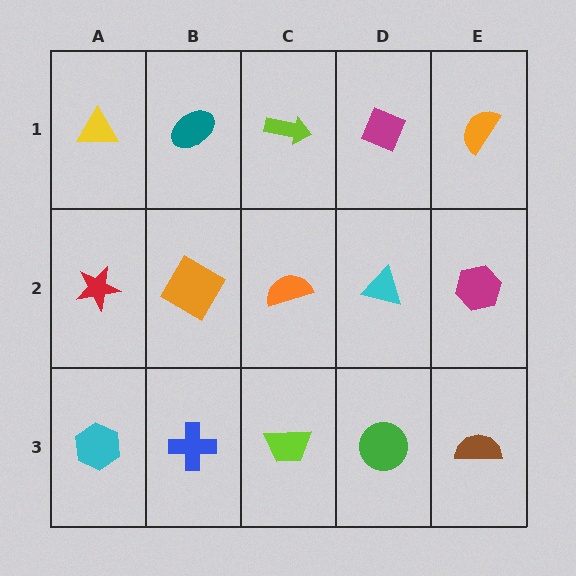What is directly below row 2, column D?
A green circle.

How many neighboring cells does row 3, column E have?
2.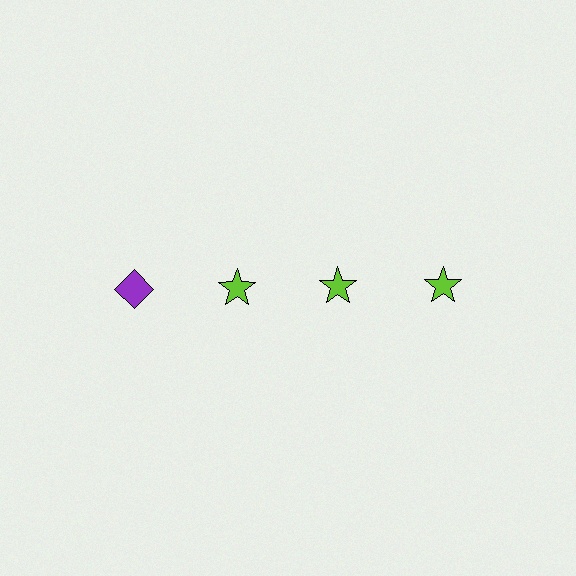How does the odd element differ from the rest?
It differs in both color (purple instead of lime) and shape (diamond instead of star).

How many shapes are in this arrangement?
There are 4 shapes arranged in a grid pattern.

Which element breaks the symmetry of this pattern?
The purple diamond in the top row, leftmost column breaks the symmetry. All other shapes are lime stars.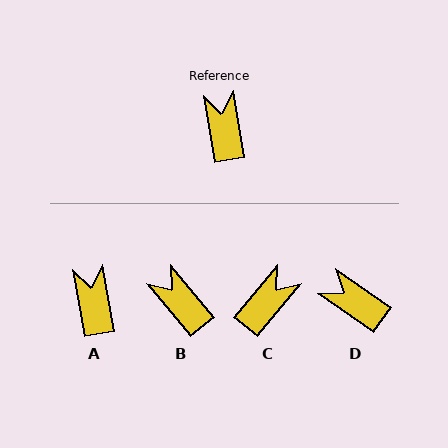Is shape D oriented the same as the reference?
No, it is off by about 45 degrees.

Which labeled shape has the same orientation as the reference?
A.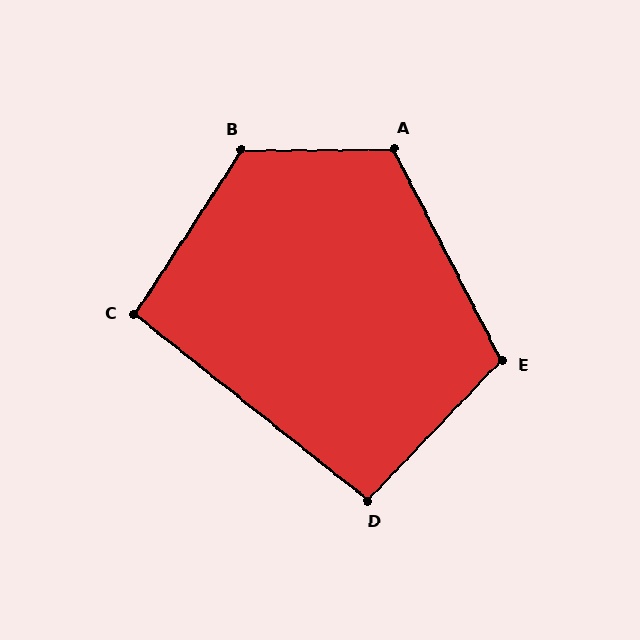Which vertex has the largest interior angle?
B, at approximately 124 degrees.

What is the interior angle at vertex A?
Approximately 116 degrees (obtuse).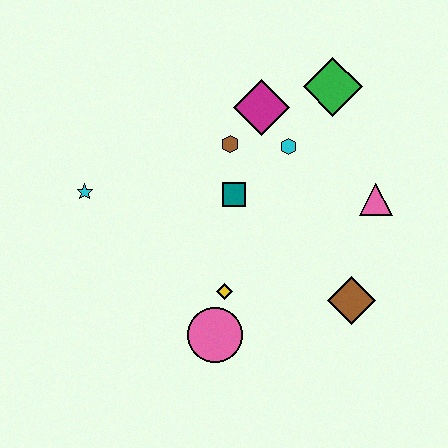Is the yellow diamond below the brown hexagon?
Yes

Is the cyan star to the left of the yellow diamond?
Yes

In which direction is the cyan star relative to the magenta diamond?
The cyan star is to the left of the magenta diamond.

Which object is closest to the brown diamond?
The pink triangle is closest to the brown diamond.